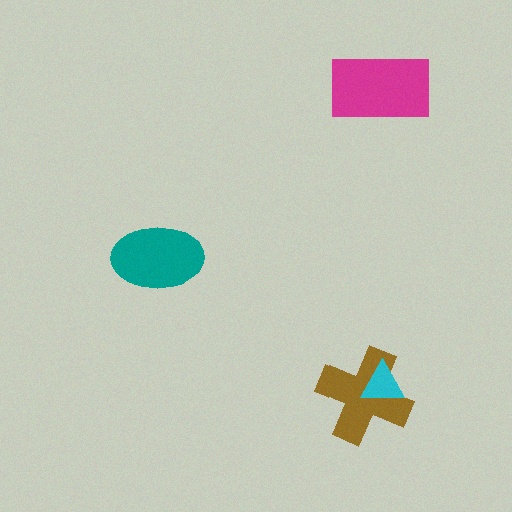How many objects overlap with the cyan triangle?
1 object overlaps with the cyan triangle.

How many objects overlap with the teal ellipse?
0 objects overlap with the teal ellipse.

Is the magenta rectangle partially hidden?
No, no other shape covers it.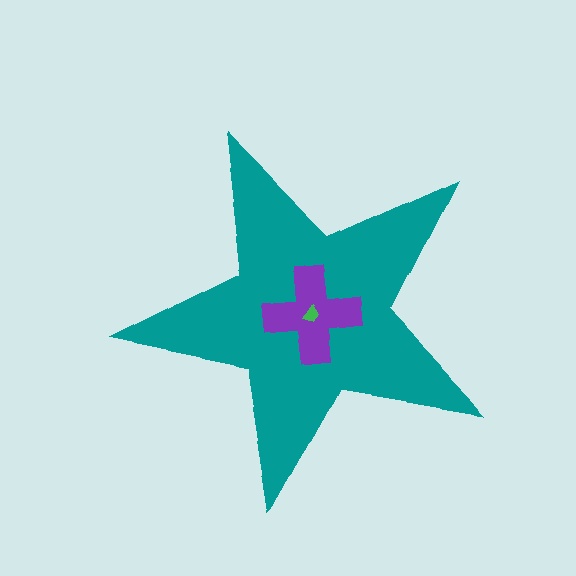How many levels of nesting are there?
3.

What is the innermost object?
The green trapezoid.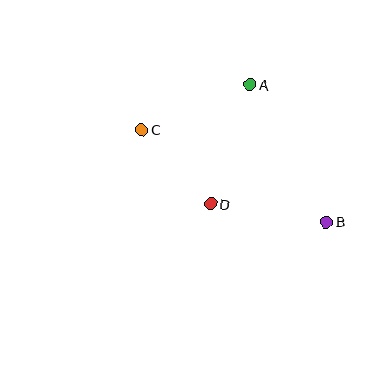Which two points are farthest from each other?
Points B and C are farthest from each other.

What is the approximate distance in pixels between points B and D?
The distance between B and D is approximately 117 pixels.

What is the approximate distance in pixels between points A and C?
The distance between A and C is approximately 117 pixels.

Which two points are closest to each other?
Points C and D are closest to each other.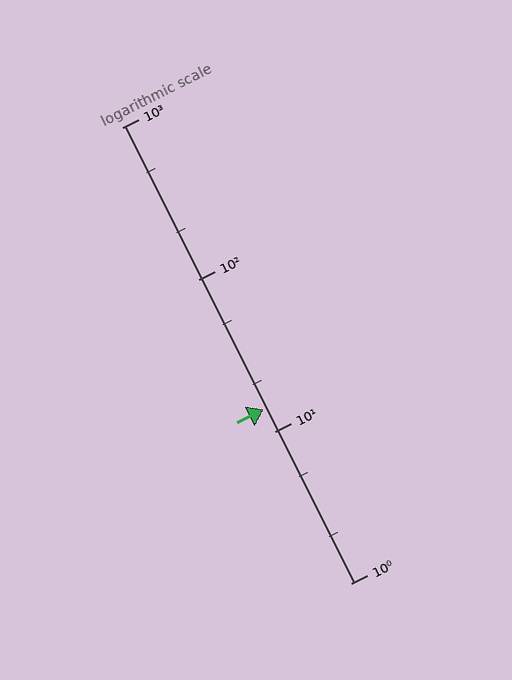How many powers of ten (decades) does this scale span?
The scale spans 3 decades, from 1 to 1000.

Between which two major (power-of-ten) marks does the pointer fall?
The pointer is between 10 and 100.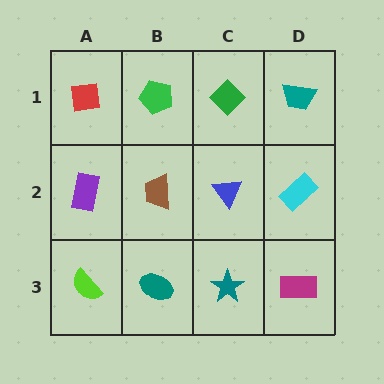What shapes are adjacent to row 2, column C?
A green diamond (row 1, column C), a teal star (row 3, column C), a brown trapezoid (row 2, column B), a cyan rectangle (row 2, column D).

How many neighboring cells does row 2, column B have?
4.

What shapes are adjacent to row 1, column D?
A cyan rectangle (row 2, column D), a green diamond (row 1, column C).